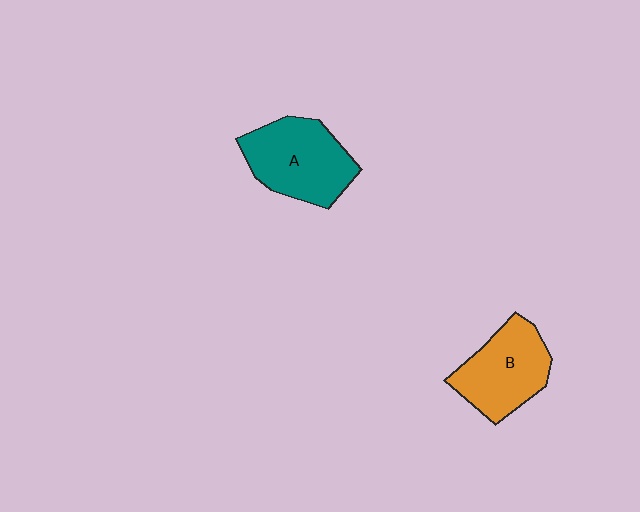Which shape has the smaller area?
Shape B (orange).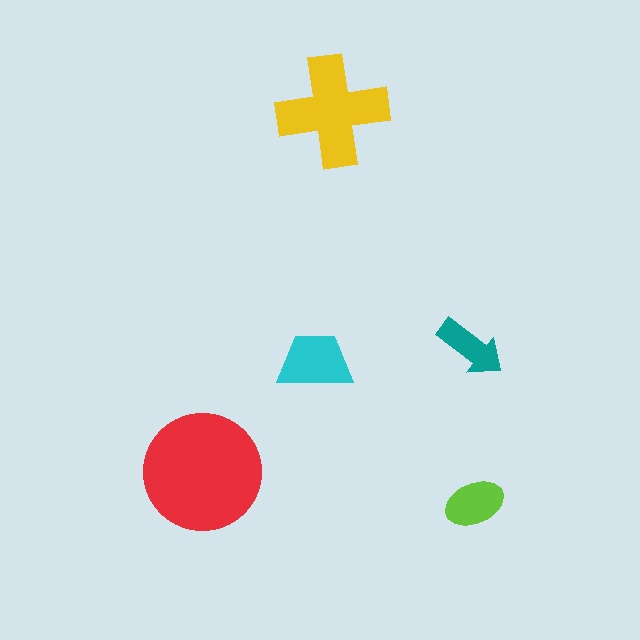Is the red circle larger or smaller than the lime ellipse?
Larger.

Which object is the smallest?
The teal arrow.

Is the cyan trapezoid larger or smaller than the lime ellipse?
Larger.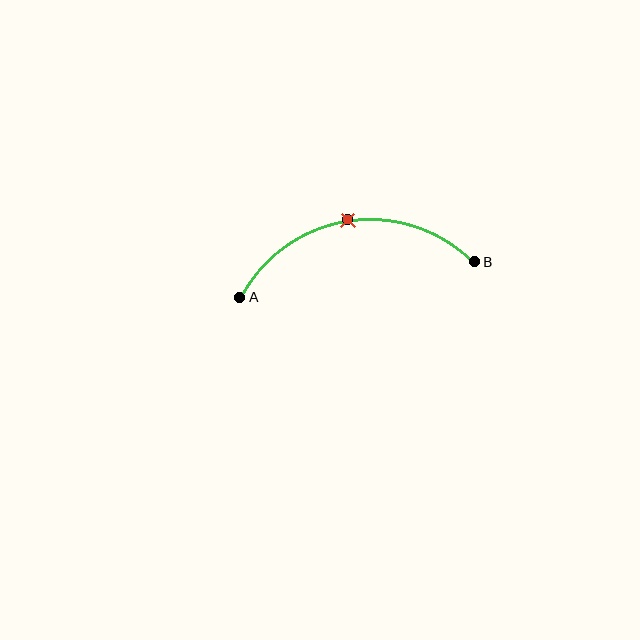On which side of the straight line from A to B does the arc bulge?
The arc bulges above the straight line connecting A and B.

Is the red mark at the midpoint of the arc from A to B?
Yes. The red mark lies on the arc at equal arc-length from both A and B — it is the arc midpoint.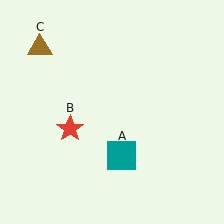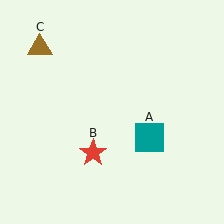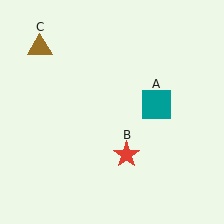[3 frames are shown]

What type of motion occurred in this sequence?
The teal square (object A), red star (object B) rotated counterclockwise around the center of the scene.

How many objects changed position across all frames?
2 objects changed position: teal square (object A), red star (object B).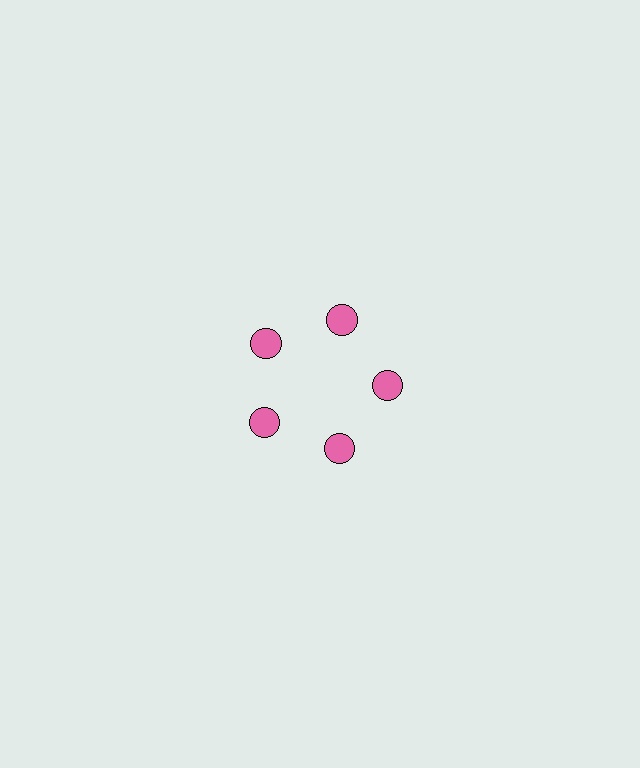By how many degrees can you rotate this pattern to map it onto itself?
The pattern maps onto itself every 72 degrees of rotation.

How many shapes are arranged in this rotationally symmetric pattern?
There are 5 shapes, arranged in 5 groups of 1.